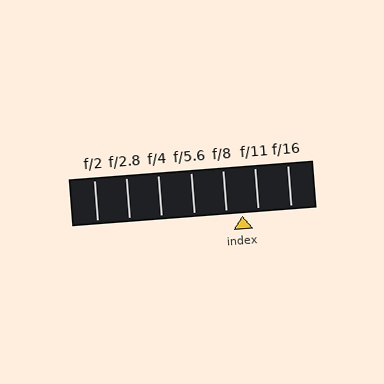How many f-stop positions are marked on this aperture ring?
There are 7 f-stop positions marked.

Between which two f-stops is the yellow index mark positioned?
The index mark is between f/8 and f/11.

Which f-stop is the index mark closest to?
The index mark is closest to f/11.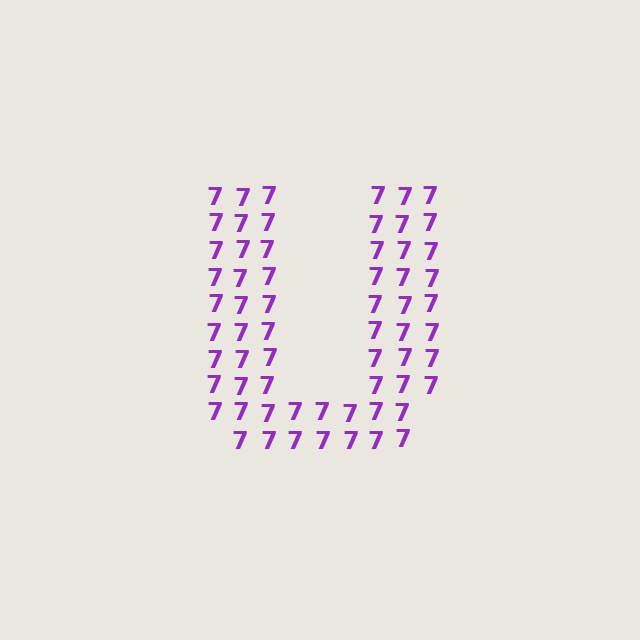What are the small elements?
The small elements are digit 7's.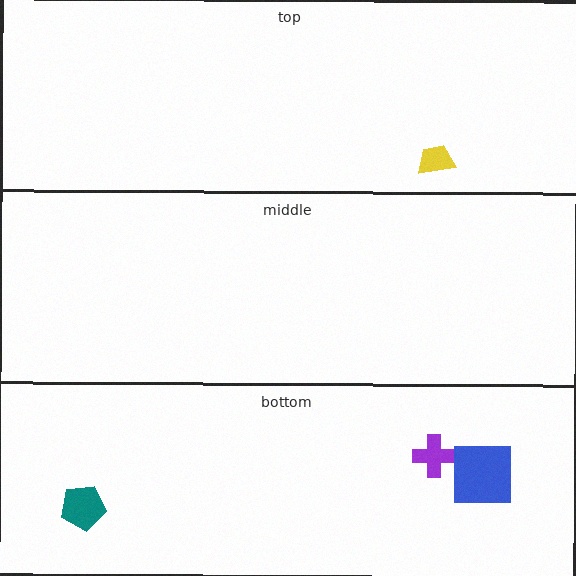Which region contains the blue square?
The bottom region.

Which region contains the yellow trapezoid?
The top region.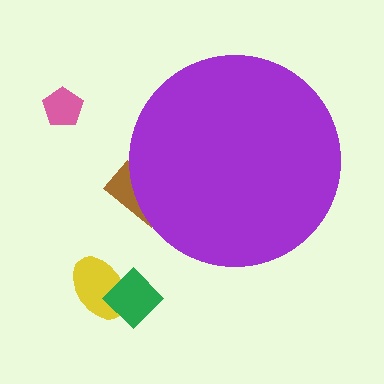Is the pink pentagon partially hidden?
No, the pink pentagon is fully visible.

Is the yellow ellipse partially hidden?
No, the yellow ellipse is fully visible.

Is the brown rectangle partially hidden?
Yes, the brown rectangle is partially hidden behind the purple circle.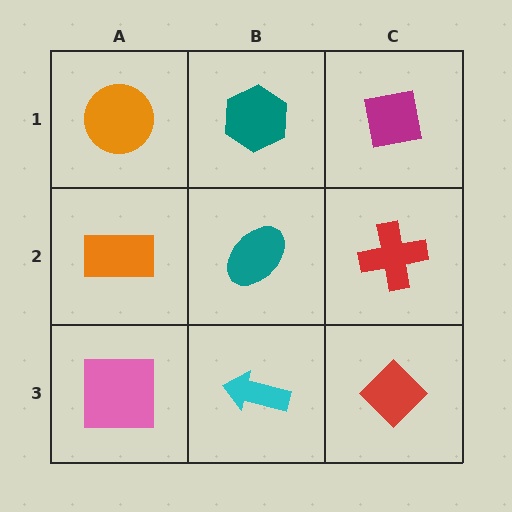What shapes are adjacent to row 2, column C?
A magenta square (row 1, column C), a red diamond (row 3, column C), a teal ellipse (row 2, column B).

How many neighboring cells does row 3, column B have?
3.